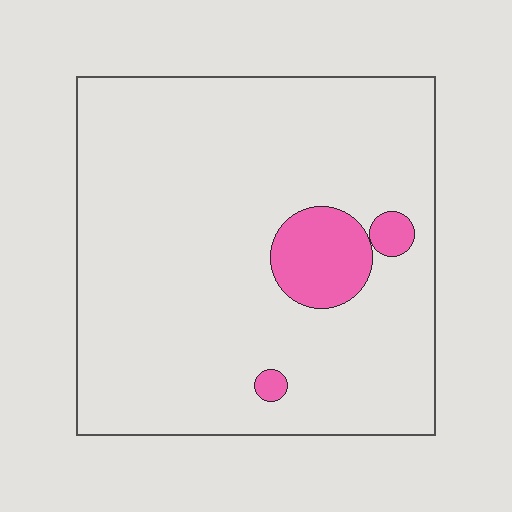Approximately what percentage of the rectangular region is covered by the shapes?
Approximately 10%.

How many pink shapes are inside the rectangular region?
3.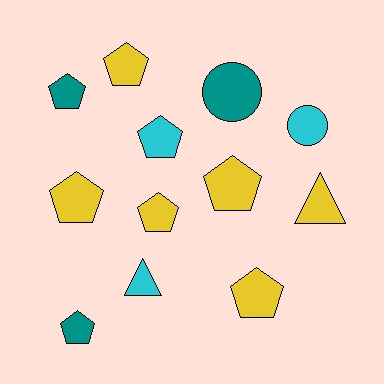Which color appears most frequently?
Yellow, with 6 objects.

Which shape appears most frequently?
Pentagon, with 8 objects.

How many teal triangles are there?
There are no teal triangles.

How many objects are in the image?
There are 12 objects.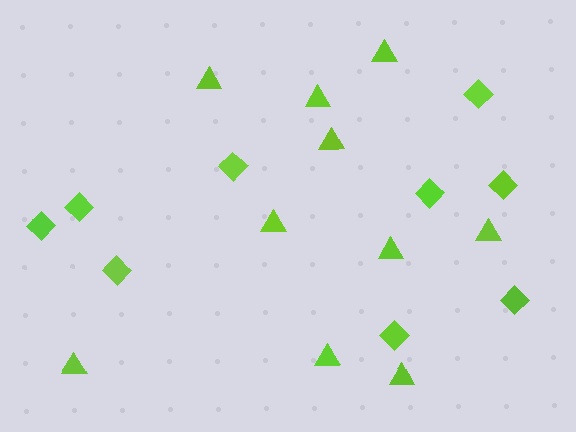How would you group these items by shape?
There are 2 groups: one group of triangles (10) and one group of diamonds (9).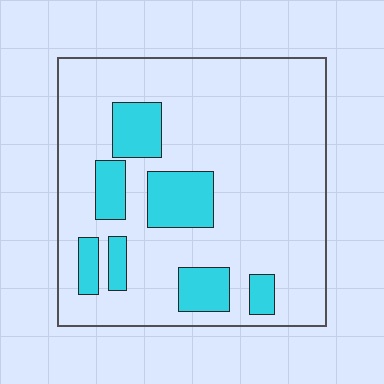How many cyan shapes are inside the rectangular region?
7.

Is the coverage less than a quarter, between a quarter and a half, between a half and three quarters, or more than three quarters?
Less than a quarter.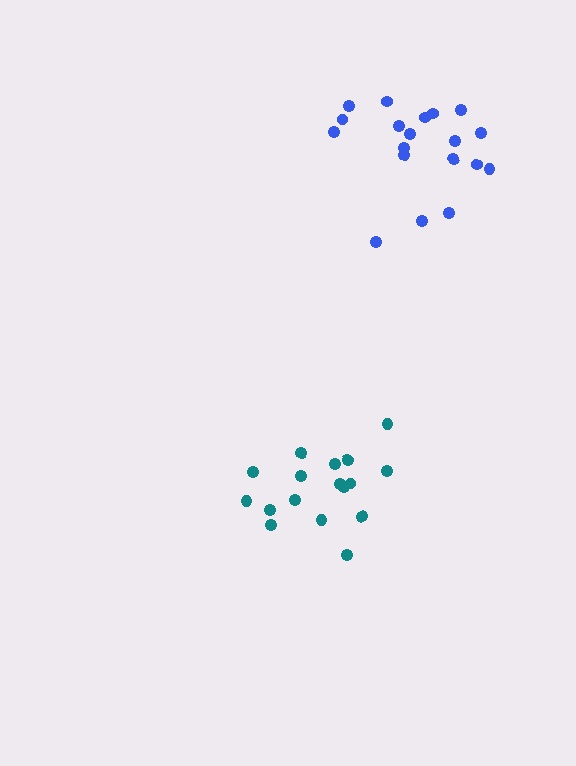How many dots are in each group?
Group 1: 17 dots, Group 2: 19 dots (36 total).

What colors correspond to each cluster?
The clusters are colored: teal, blue.